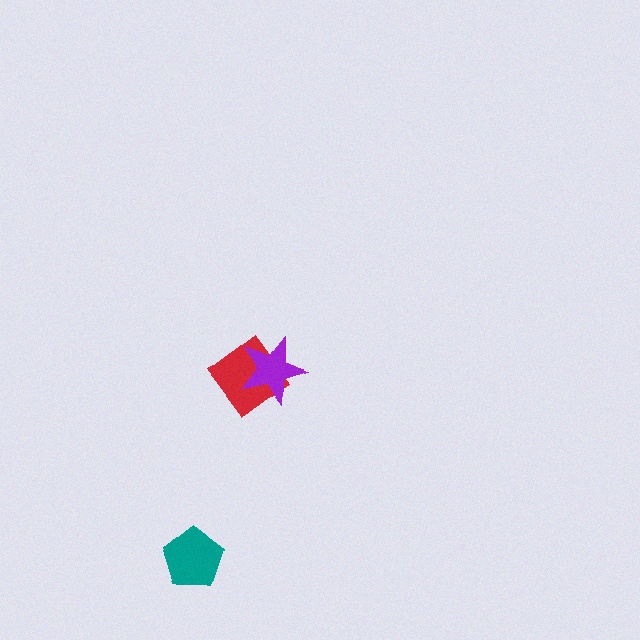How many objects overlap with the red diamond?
1 object overlaps with the red diamond.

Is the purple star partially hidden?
No, no other shape covers it.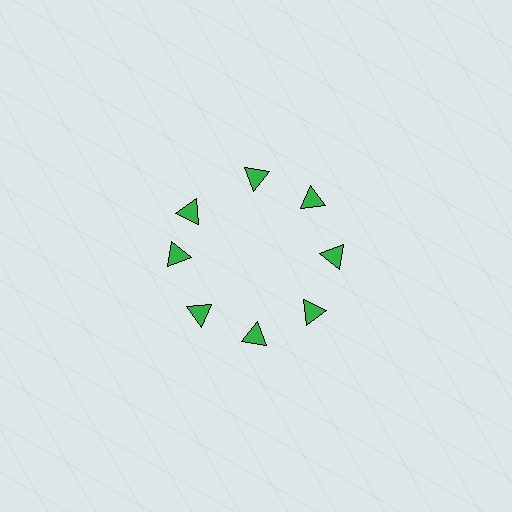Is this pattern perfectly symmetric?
No. The 8 green triangles are arranged in a ring, but one element near the 10 o'clock position is rotated out of alignment along the ring, breaking the 8-fold rotational symmetry.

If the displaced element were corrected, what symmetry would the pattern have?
It would have 8-fold rotational symmetry — the pattern would map onto itself every 45 degrees.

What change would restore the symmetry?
The symmetry would be restored by rotating it back into even spacing with its neighbors so that all 8 triangles sit at equal angles and equal distance from the center.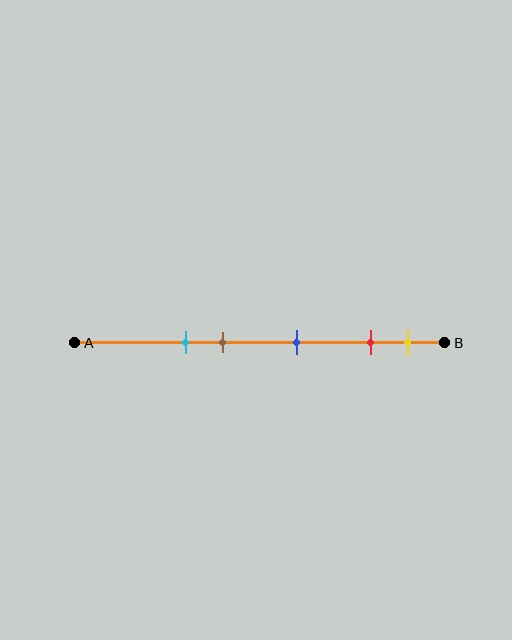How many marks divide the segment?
There are 5 marks dividing the segment.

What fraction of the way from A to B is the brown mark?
The brown mark is approximately 40% (0.4) of the way from A to B.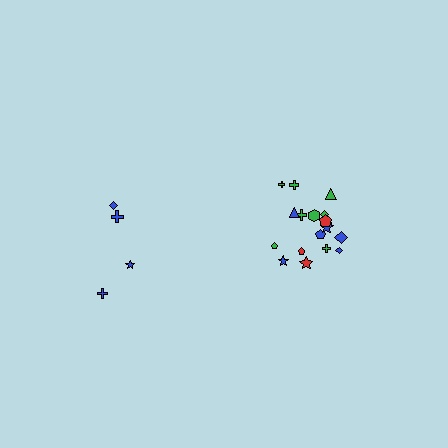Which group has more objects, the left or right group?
The right group.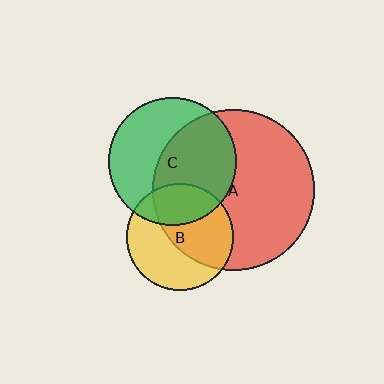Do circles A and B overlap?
Yes.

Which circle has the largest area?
Circle A (red).